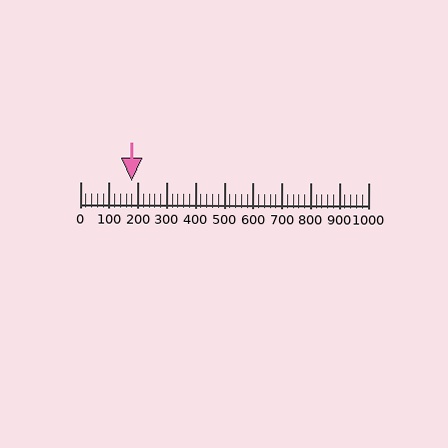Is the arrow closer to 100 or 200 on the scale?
The arrow is closer to 200.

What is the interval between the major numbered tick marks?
The major tick marks are spaced 100 units apart.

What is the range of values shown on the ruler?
The ruler shows values from 0 to 1000.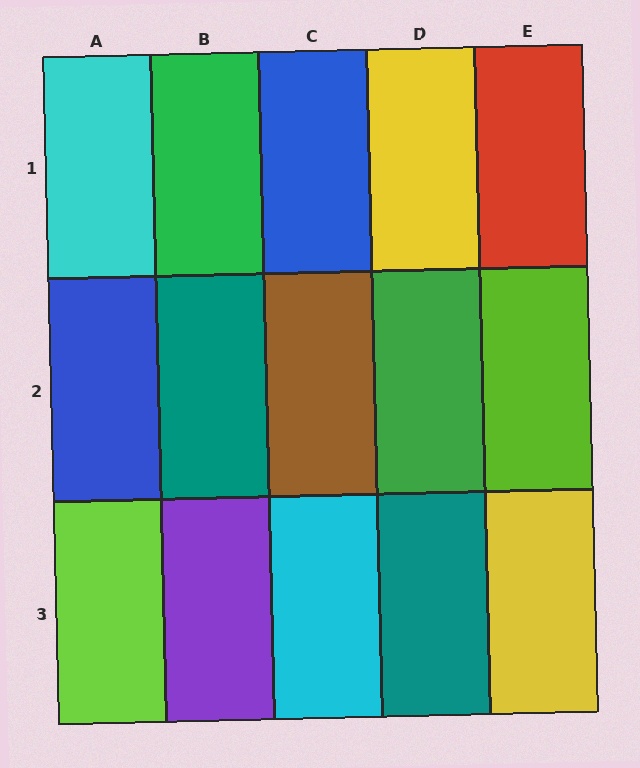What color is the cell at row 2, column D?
Green.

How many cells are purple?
1 cell is purple.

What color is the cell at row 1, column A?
Cyan.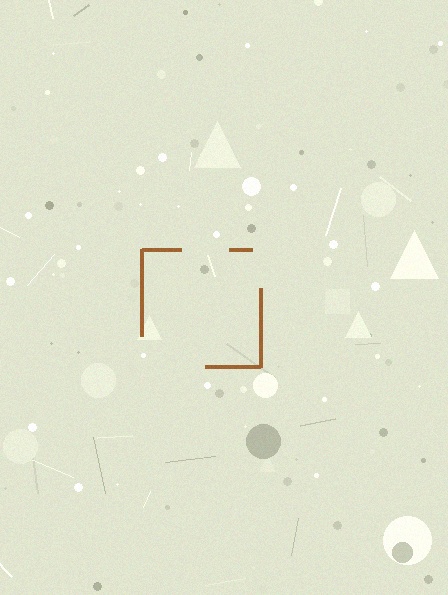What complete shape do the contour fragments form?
The contour fragments form a square.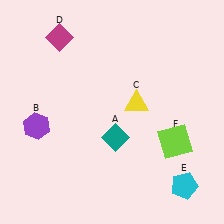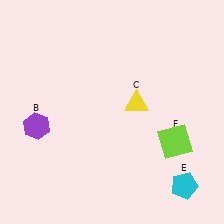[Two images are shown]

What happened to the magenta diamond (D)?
The magenta diamond (D) was removed in Image 2. It was in the top-left area of Image 1.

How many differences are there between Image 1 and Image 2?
There are 2 differences between the two images.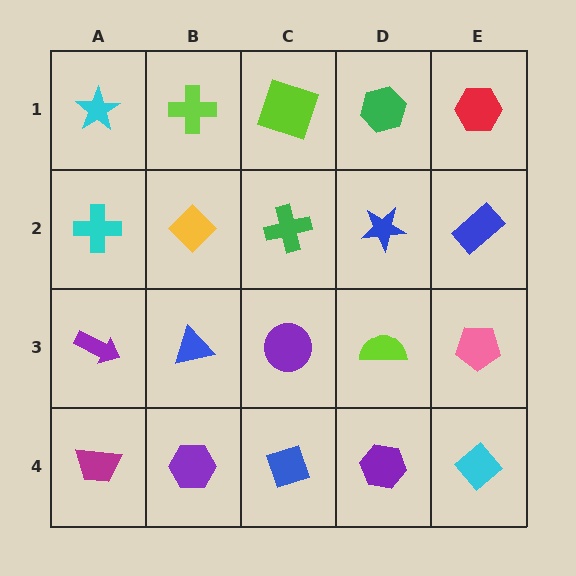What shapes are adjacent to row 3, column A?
A cyan cross (row 2, column A), a magenta trapezoid (row 4, column A), a blue triangle (row 3, column B).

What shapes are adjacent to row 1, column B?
A yellow diamond (row 2, column B), a cyan star (row 1, column A), a lime square (row 1, column C).